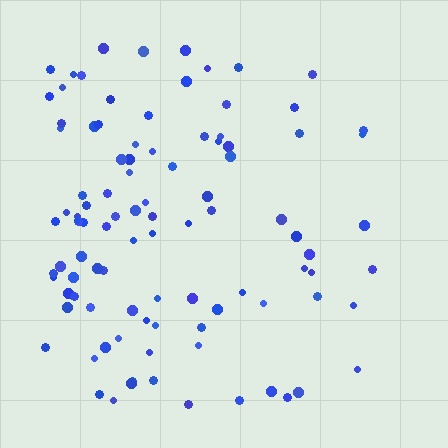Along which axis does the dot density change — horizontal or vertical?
Horizontal.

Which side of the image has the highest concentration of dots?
The left.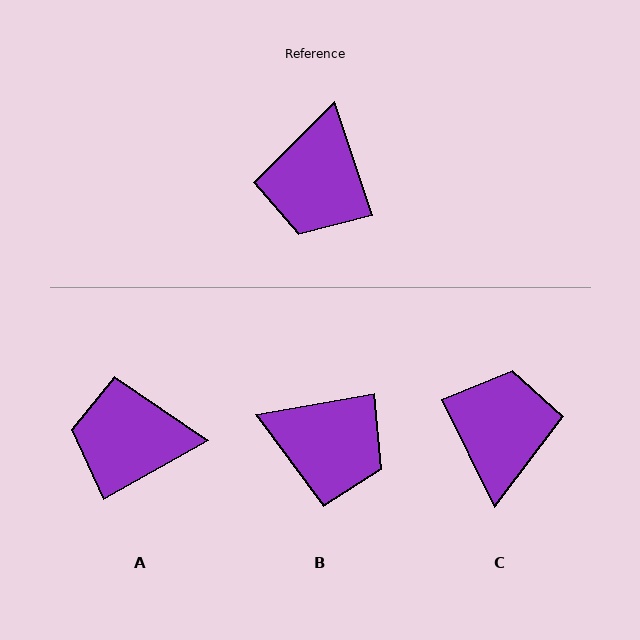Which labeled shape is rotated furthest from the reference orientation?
C, about 172 degrees away.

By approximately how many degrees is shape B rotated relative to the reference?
Approximately 82 degrees counter-clockwise.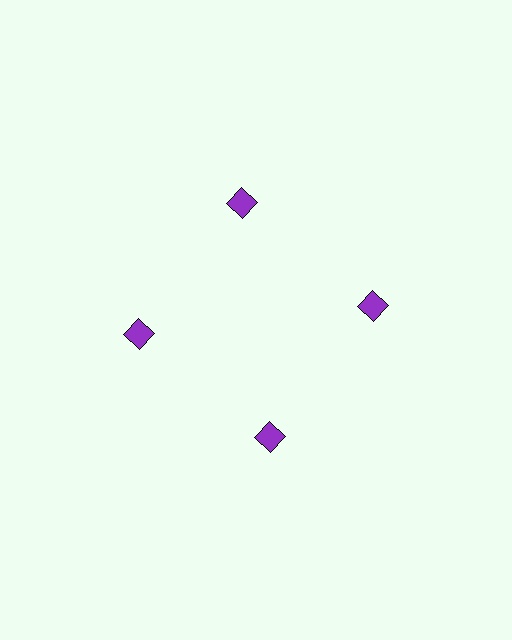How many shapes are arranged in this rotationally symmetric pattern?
There are 4 shapes, arranged in 4 groups of 1.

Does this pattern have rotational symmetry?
Yes, this pattern has 4-fold rotational symmetry. It looks the same after rotating 90 degrees around the center.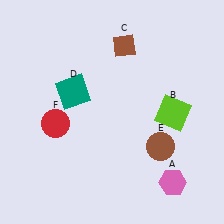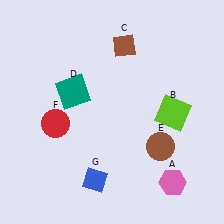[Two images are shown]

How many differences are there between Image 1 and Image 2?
There is 1 difference between the two images.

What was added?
A blue diamond (G) was added in Image 2.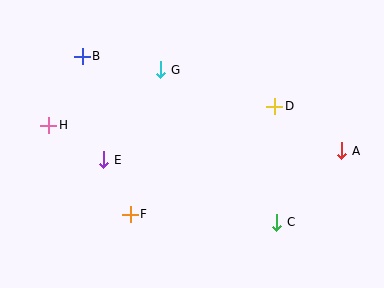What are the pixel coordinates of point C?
Point C is at (277, 222).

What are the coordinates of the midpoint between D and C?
The midpoint between D and C is at (276, 164).